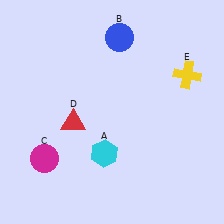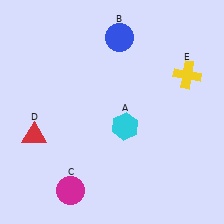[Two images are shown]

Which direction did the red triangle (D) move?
The red triangle (D) moved left.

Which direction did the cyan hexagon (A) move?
The cyan hexagon (A) moved up.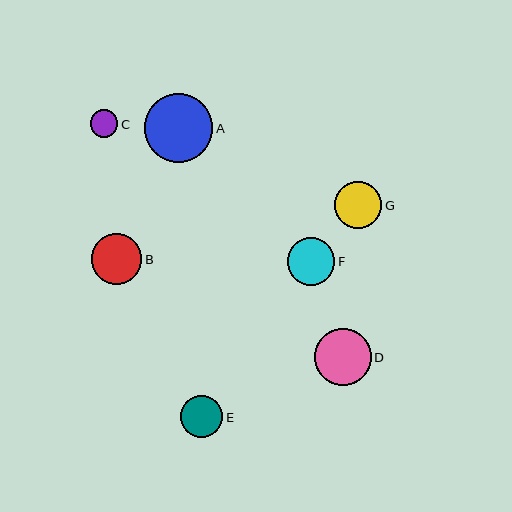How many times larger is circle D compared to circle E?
Circle D is approximately 1.3 times the size of circle E.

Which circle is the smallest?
Circle C is the smallest with a size of approximately 27 pixels.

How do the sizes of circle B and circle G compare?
Circle B and circle G are approximately the same size.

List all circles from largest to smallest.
From largest to smallest: A, D, B, F, G, E, C.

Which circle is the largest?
Circle A is the largest with a size of approximately 69 pixels.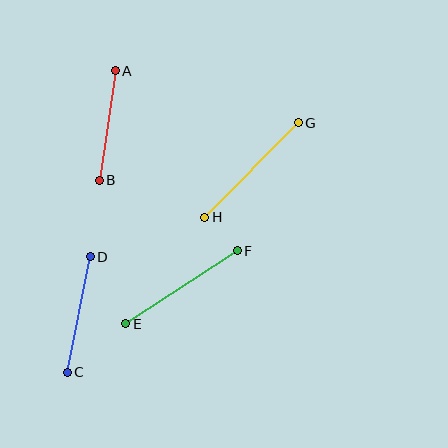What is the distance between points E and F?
The distance is approximately 133 pixels.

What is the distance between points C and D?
The distance is approximately 118 pixels.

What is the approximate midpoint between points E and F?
The midpoint is at approximately (182, 287) pixels.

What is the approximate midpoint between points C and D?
The midpoint is at approximately (79, 314) pixels.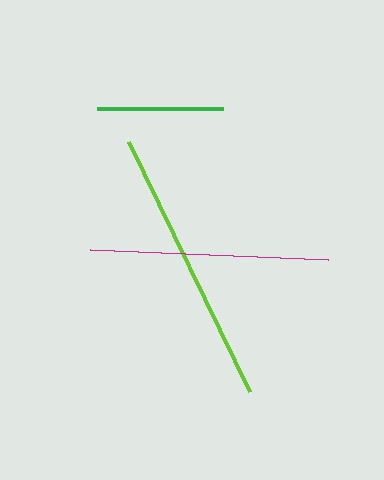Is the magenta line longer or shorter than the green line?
The magenta line is longer than the green line.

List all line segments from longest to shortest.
From longest to shortest: lime, magenta, green.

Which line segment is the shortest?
The green line is the shortest at approximately 125 pixels.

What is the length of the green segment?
The green segment is approximately 125 pixels long.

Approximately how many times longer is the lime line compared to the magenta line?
The lime line is approximately 1.2 times the length of the magenta line.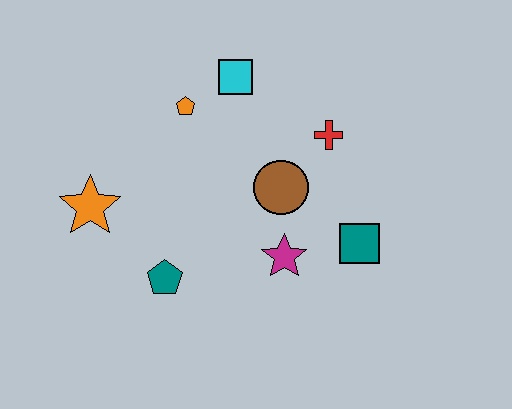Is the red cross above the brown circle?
Yes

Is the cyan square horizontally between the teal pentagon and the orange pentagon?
No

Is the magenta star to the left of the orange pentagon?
No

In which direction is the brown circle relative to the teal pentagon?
The brown circle is to the right of the teal pentagon.